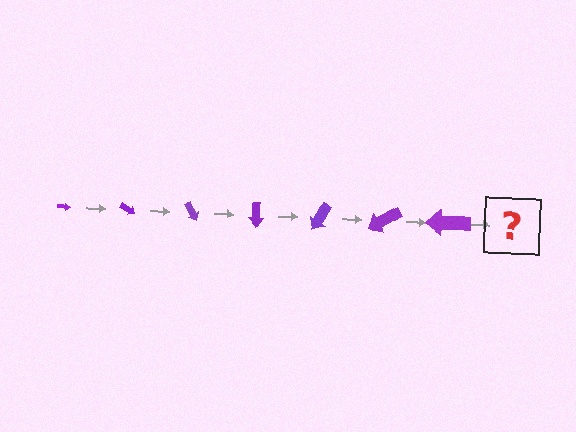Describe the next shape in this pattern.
It should be an arrow, larger than the previous one and rotated 210 degrees from the start.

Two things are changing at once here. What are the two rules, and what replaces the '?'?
The two rules are that the arrow grows larger each step and it rotates 30 degrees each step. The '?' should be an arrow, larger than the previous one and rotated 210 degrees from the start.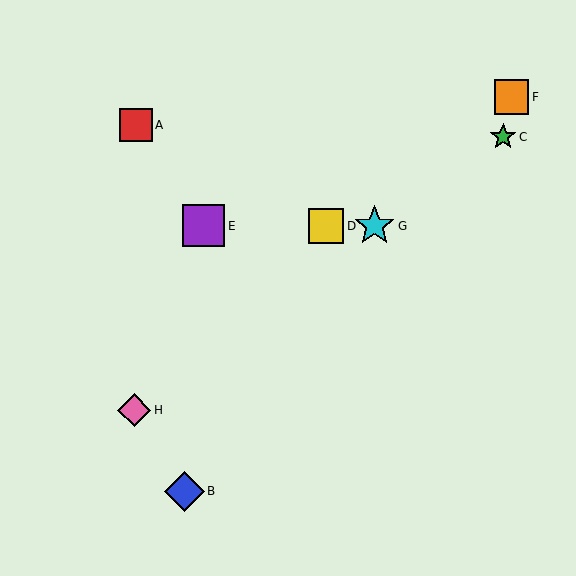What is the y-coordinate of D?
Object D is at y≈226.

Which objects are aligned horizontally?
Objects D, E, G are aligned horizontally.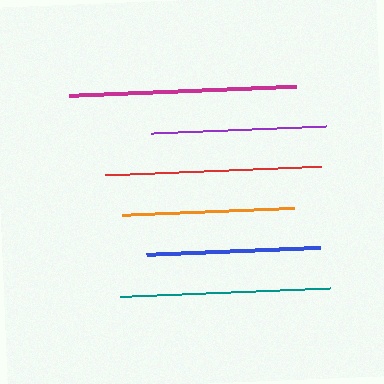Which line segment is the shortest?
The orange line is the shortest at approximately 172 pixels.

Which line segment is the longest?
The magenta line is the longest at approximately 227 pixels.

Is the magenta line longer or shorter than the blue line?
The magenta line is longer than the blue line.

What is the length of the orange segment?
The orange segment is approximately 172 pixels long.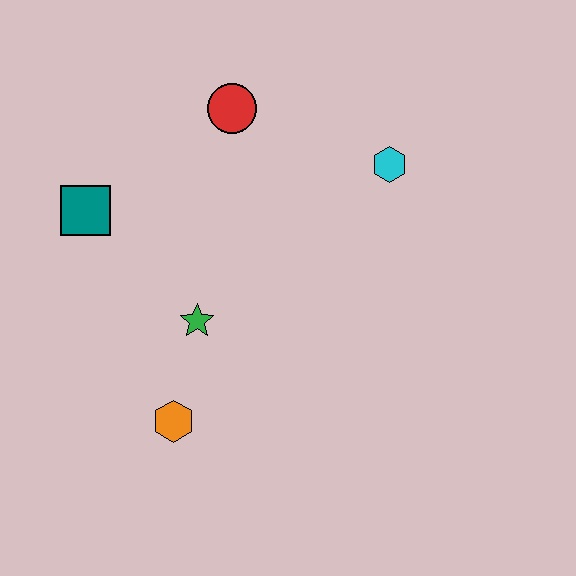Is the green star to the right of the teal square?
Yes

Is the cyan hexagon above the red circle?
No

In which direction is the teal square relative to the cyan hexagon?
The teal square is to the left of the cyan hexagon.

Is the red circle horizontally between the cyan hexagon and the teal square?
Yes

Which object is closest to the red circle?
The cyan hexagon is closest to the red circle.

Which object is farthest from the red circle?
The orange hexagon is farthest from the red circle.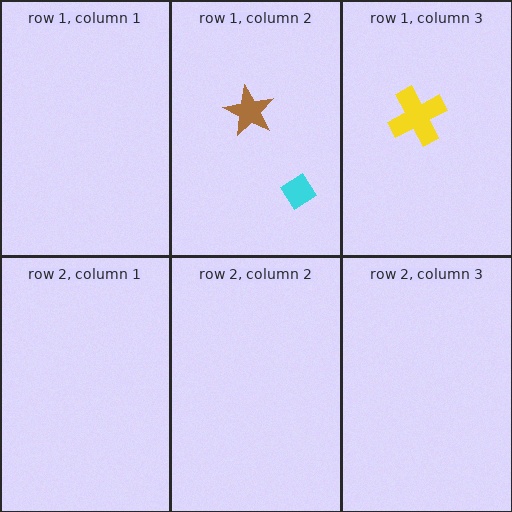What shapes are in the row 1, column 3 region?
The yellow cross.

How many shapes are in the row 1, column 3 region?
1.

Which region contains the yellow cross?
The row 1, column 3 region.